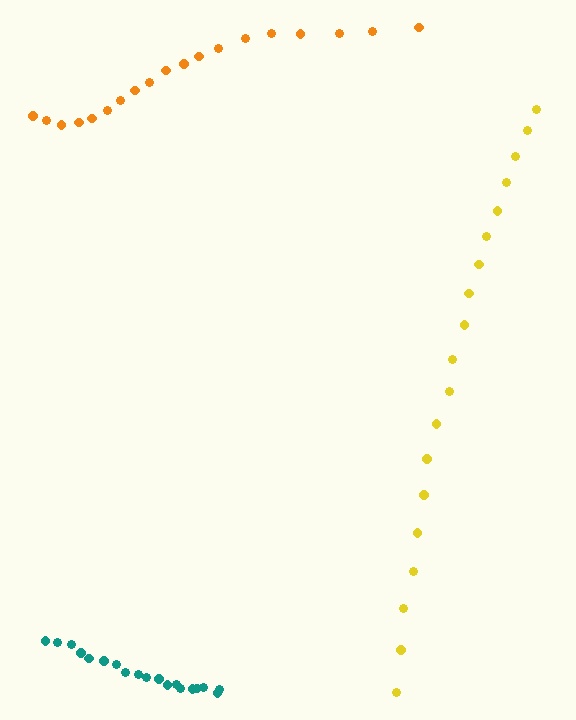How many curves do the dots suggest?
There are 3 distinct paths.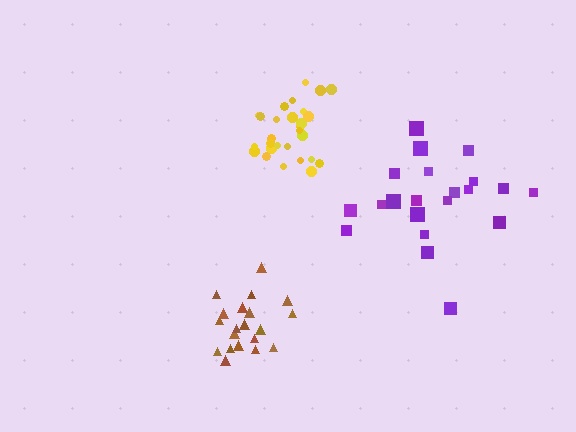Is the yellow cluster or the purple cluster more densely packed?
Yellow.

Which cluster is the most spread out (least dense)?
Purple.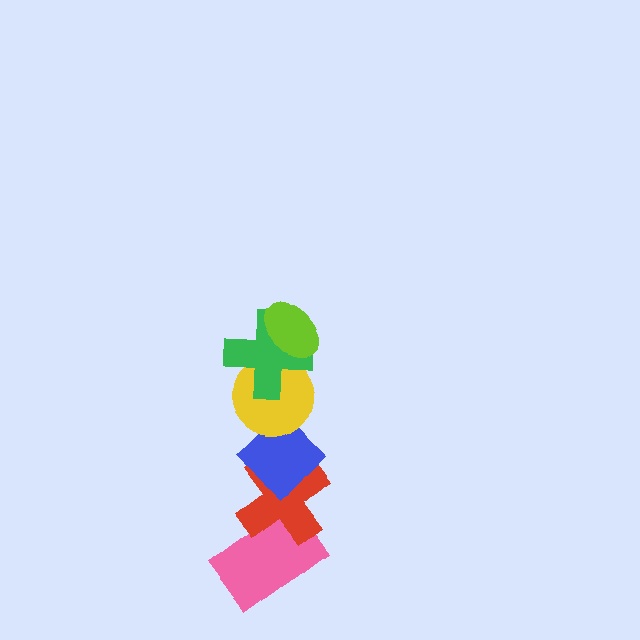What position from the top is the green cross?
The green cross is 2nd from the top.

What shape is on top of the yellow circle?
The green cross is on top of the yellow circle.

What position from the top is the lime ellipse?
The lime ellipse is 1st from the top.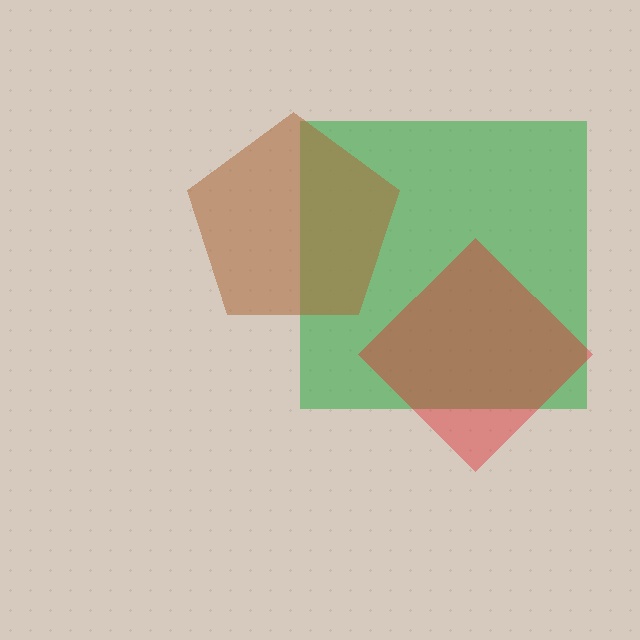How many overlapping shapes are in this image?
There are 3 overlapping shapes in the image.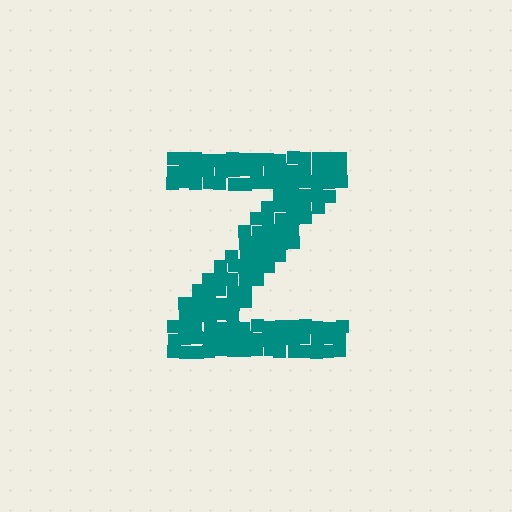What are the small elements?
The small elements are squares.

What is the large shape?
The large shape is the letter Z.